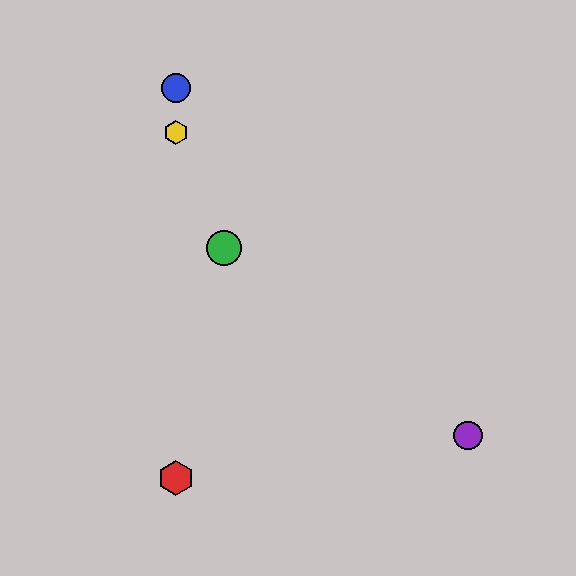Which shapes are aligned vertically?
The red hexagon, the blue circle, the yellow hexagon are aligned vertically.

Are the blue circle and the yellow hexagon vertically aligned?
Yes, both are at x≈176.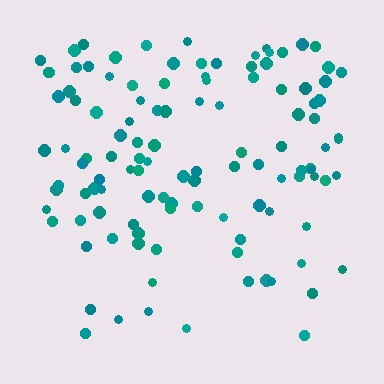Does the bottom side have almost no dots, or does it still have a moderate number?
Still a moderate number, just noticeably fewer than the top.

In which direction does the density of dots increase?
From bottom to top, with the top side densest.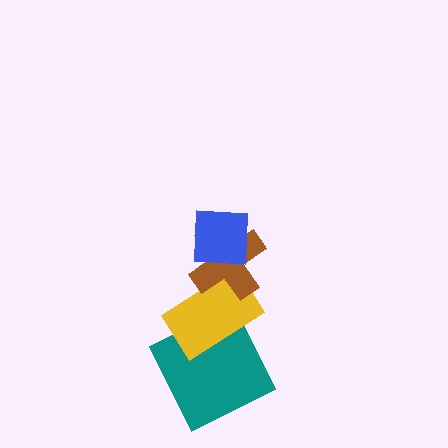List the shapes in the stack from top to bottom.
From top to bottom: the blue square, the brown cross, the yellow rectangle, the teal square.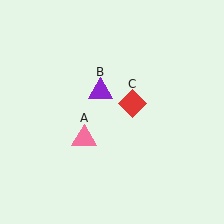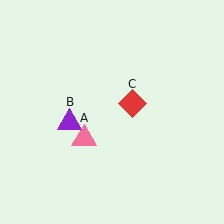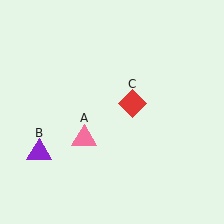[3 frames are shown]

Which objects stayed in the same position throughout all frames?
Pink triangle (object A) and red diamond (object C) remained stationary.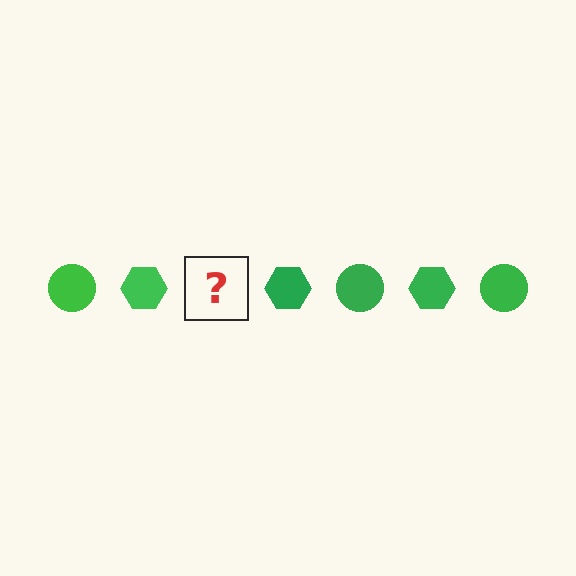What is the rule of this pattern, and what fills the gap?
The rule is that the pattern cycles through circle, hexagon shapes in green. The gap should be filled with a green circle.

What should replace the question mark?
The question mark should be replaced with a green circle.